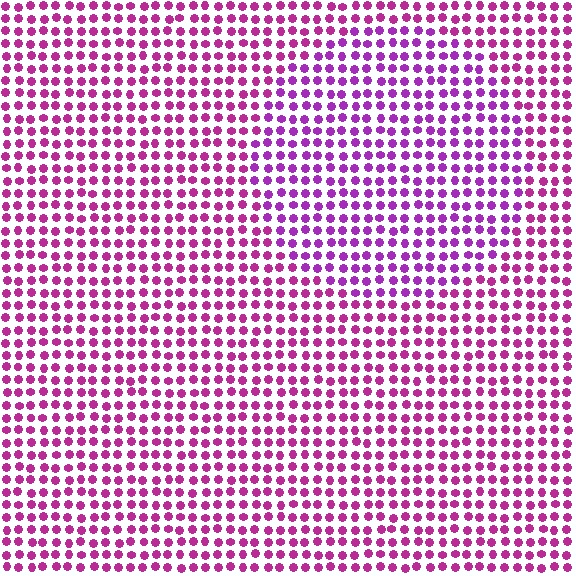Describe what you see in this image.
The image is filled with small magenta elements in a uniform arrangement. A circle-shaped region is visible where the elements are tinted to a slightly different hue, forming a subtle color boundary.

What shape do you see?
I see a circle.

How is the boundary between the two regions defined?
The boundary is defined purely by a slight shift in hue (about 25 degrees). Spacing, size, and orientation are identical on both sides.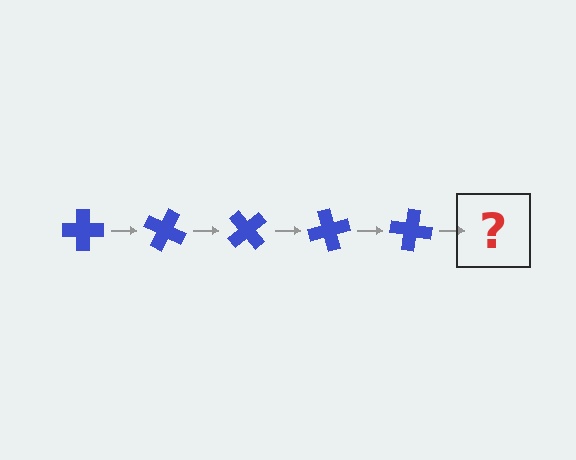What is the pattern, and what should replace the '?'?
The pattern is that the cross rotates 25 degrees each step. The '?' should be a blue cross rotated 125 degrees.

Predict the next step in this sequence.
The next step is a blue cross rotated 125 degrees.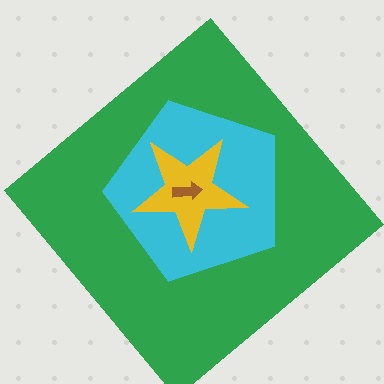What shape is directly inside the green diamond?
The cyan pentagon.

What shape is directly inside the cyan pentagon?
The yellow star.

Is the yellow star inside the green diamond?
Yes.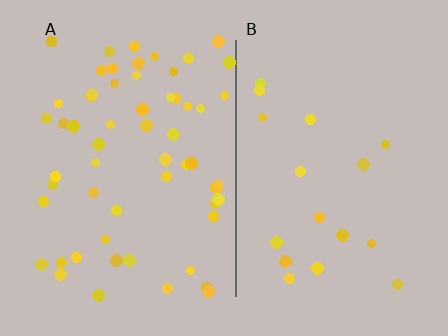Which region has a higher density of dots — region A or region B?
A (the left).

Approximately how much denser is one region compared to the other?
Approximately 3.3× — region A over region B.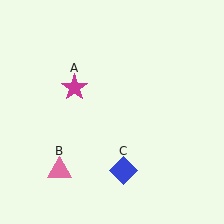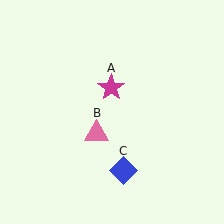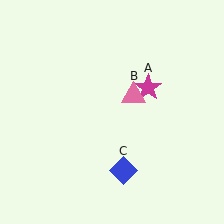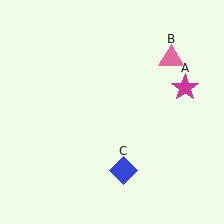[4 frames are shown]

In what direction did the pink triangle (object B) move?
The pink triangle (object B) moved up and to the right.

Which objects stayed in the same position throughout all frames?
Blue diamond (object C) remained stationary.